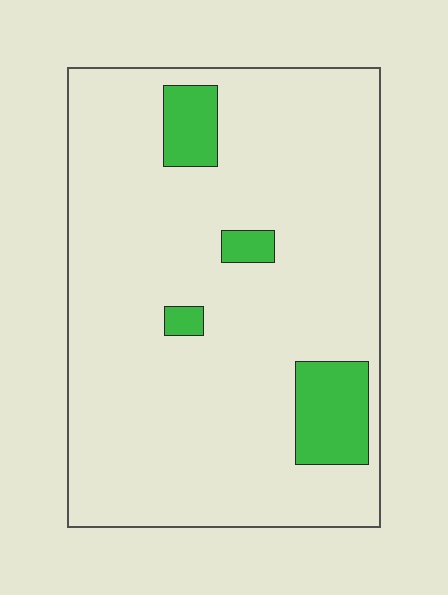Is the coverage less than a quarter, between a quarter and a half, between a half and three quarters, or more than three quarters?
Less than a quarter.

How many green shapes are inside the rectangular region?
4.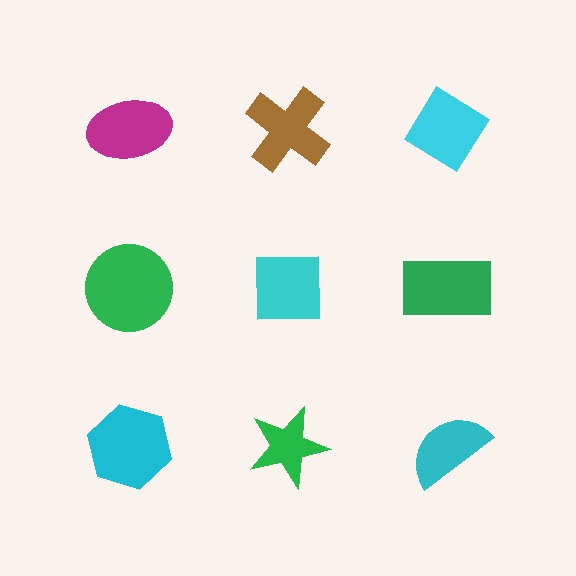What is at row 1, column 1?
A magenta ellipse.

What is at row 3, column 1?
A cyan hexagon.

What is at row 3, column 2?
A green star.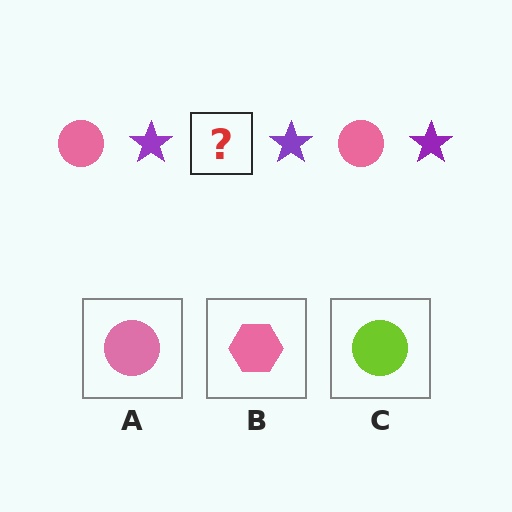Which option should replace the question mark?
Option A.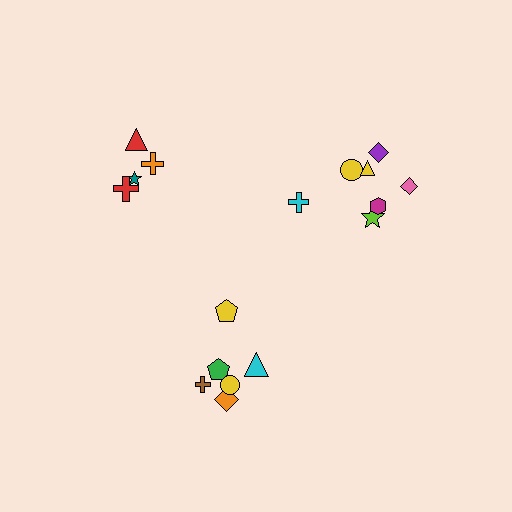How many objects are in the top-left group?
There are 4 objects.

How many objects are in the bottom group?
There are 6 objects.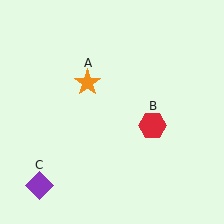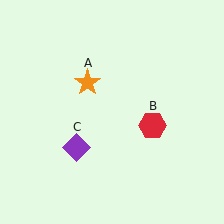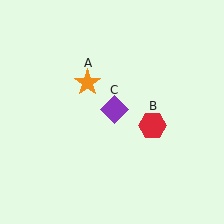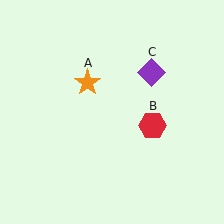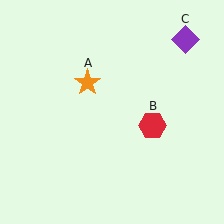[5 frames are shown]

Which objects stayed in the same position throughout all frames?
Orange star (object A) and red hexagon (object B) remained stationary.